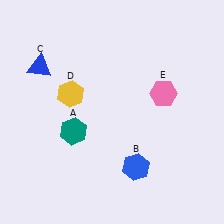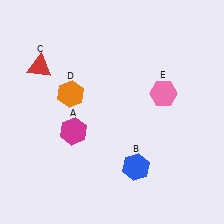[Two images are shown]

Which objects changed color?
A changed from teal to magenta. C changed from blue to red. D changed from yellow to orange.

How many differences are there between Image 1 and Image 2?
There are 3 differences between the two images.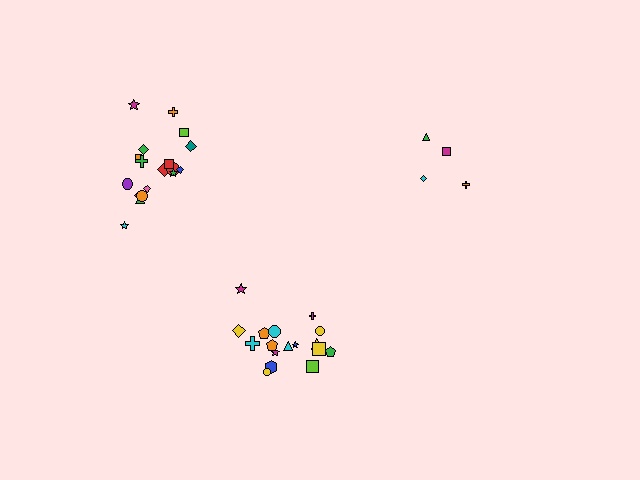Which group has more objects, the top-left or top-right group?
The top-left group.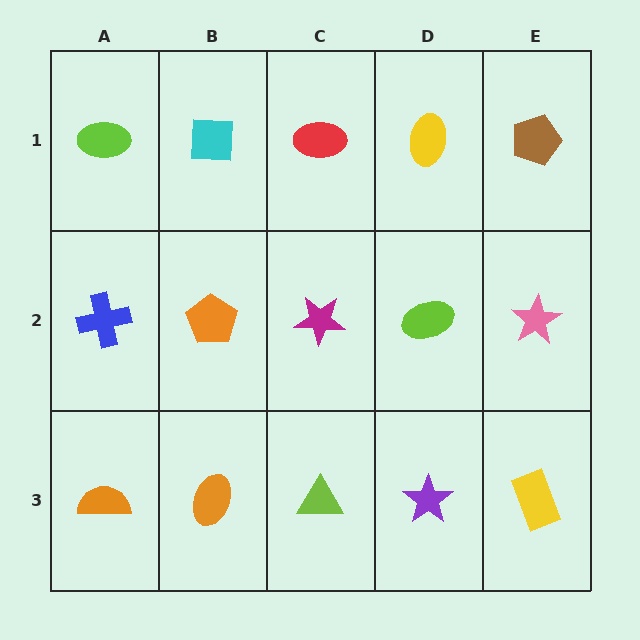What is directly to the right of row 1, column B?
A red ellipse.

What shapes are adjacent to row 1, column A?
A blue cross (row 2, column A), a cyan square (row 1, column B).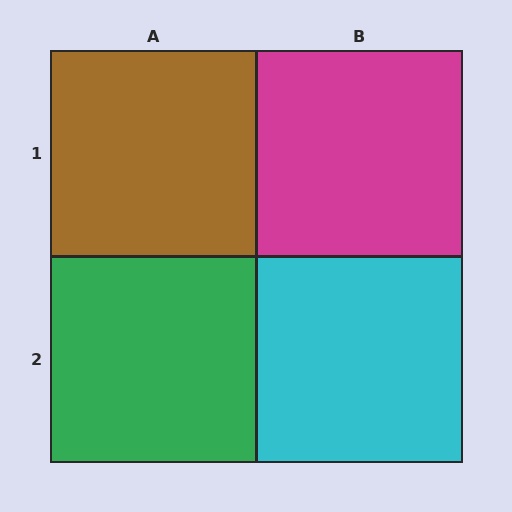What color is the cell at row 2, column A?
Green.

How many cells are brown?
1 cell is brown.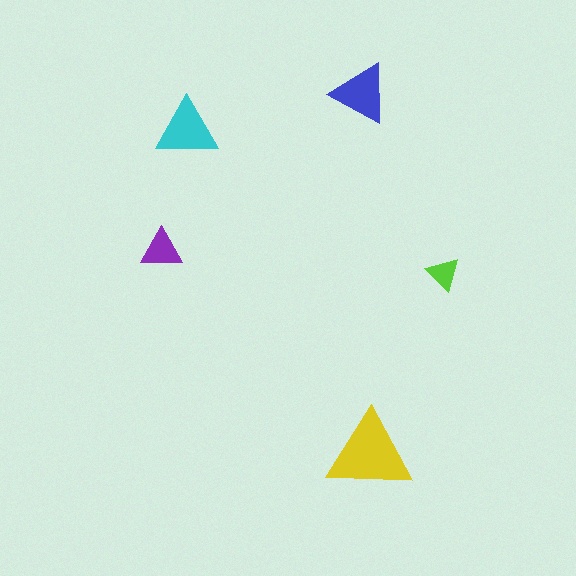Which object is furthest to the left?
The purple triangle is leftmost.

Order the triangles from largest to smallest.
the yellow one, the cyan one, the blue one, the purple one, the lime one.